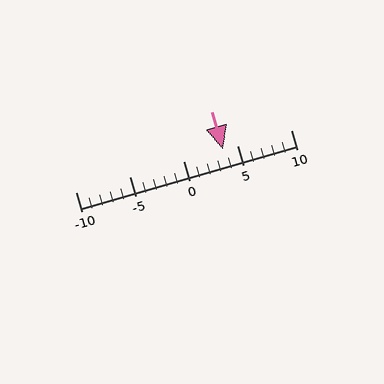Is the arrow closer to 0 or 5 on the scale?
The arrow is closer to 5.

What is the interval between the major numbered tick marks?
The major tick marks are spaced 5 units apart.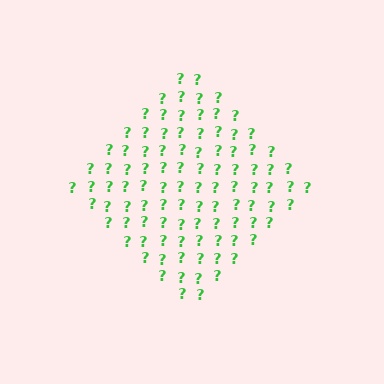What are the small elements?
The small elements are question marks.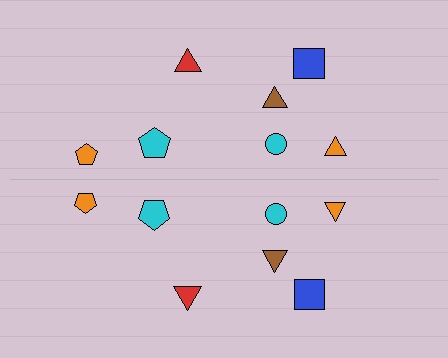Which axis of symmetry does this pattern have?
The pattern has a horizontal axis of symmetry running through the center of the image.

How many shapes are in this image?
There are 14 shapes in this image.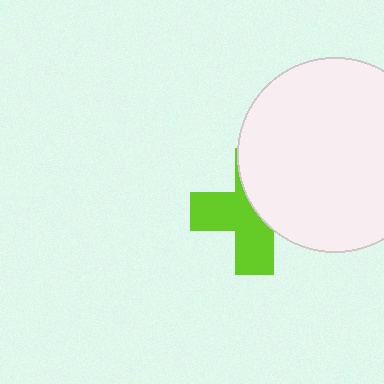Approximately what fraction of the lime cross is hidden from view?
Roughly 47% of the lime cross is hidden behind the white circle.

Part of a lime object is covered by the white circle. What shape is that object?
It is a cross.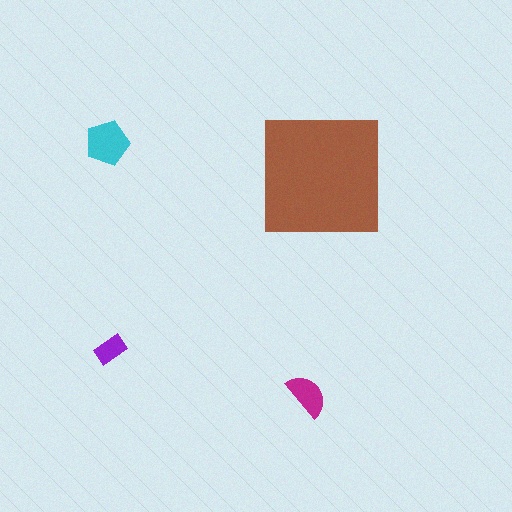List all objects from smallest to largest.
The purple rectangle, the magenta semicircle, the cyan pentagon, the brown square.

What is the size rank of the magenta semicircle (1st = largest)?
3rd.